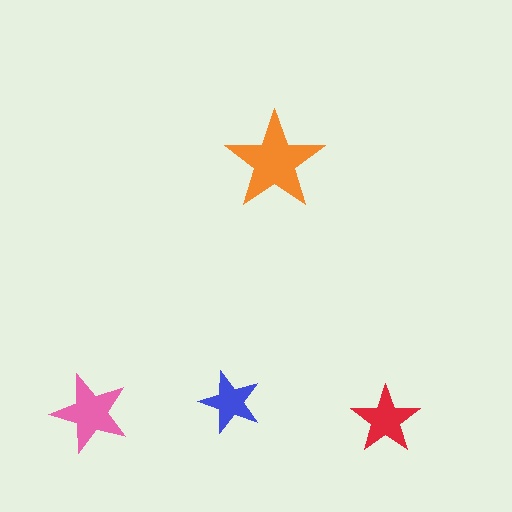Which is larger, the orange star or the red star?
The orange one.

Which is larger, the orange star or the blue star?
The orange one.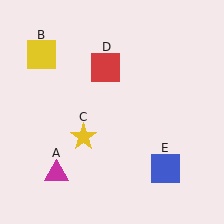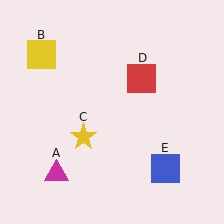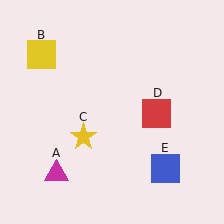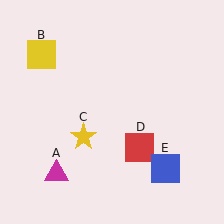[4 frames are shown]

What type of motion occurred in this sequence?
The red square (object D) rotated clockwise around the center of the scene.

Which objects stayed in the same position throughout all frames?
Magenta triangle (object A) and yellow square (object B) and yellow star (object C) and blue square (object E) remained stationary.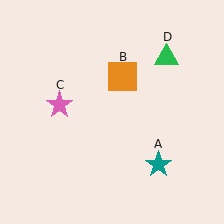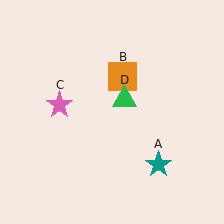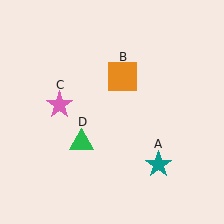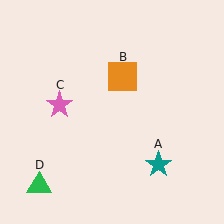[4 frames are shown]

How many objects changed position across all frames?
1 object changed position: green triangle (object D).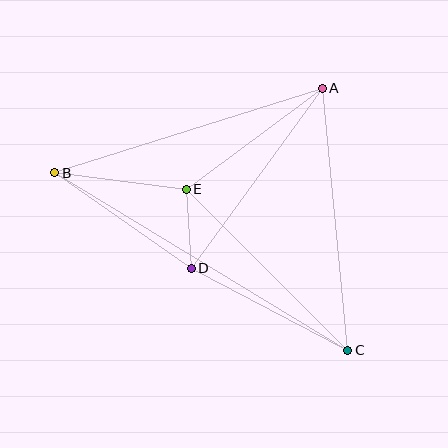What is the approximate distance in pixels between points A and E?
The distance between A and E is approximately 169 pixels.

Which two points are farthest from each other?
Points B and C are farthest from each other.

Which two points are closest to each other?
Points D and E are closest to each other.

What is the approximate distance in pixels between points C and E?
The distance between C and E is approximately 228 pixels.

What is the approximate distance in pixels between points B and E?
The distance between B and E is approximately 133 pixels.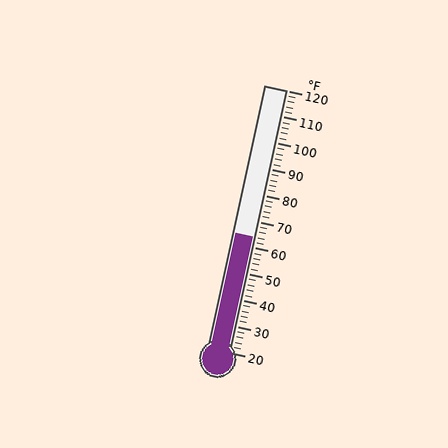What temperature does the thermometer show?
The thermometer shows approximately 64°F.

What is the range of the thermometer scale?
The thermometer scale ranges from 20°F to 120°F.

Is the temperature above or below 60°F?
The temperature is above 60°F.